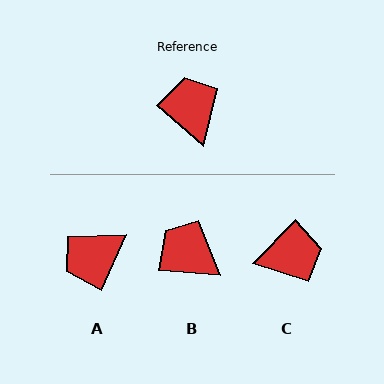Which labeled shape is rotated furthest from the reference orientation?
A, about 106 degrees away.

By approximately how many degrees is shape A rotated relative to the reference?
Approximately 106 degrees counter-clockwise.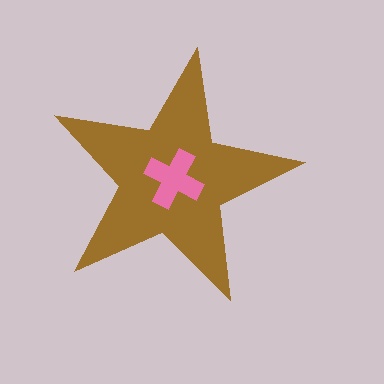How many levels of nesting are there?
2.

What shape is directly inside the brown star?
The pink cross.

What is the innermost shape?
The pink cross.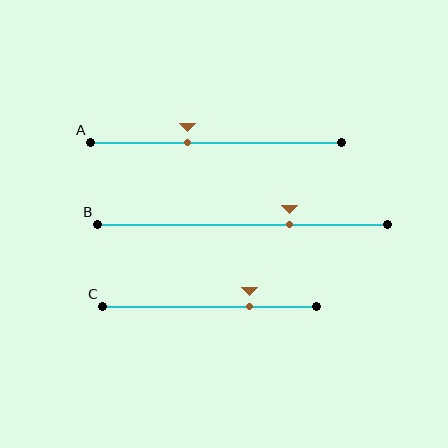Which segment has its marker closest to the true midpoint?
Segment A has its marker closest to the true midpoint.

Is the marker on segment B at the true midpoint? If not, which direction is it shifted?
No, the marker on segment B is shifted to the right by about 16% of the segment length.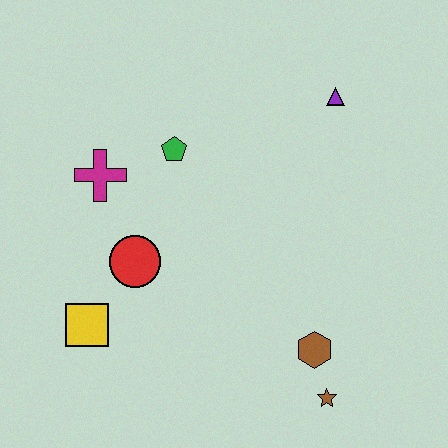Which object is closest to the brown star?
The brown hexagon is closest to the brown star.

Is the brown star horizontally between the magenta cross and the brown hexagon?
No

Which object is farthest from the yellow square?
The purple triangle is farthest from the yellow square.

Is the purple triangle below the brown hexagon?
No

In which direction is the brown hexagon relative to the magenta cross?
The brown hexagon is to the right of the magenta cross.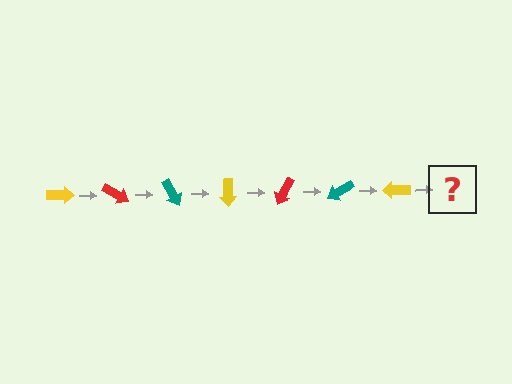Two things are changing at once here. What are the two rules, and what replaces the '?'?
The two rules are that it rotates 30 degrees each step and the color cycles through yellow, red, and teal. The '?' should be a red arrow, rotated 210 degrees from the start.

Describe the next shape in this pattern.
It should be a red arrow, rotated 210 degrees from the start.